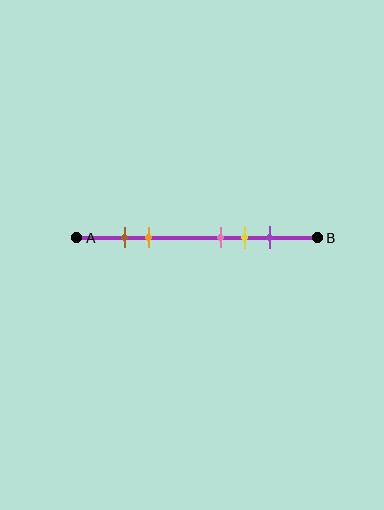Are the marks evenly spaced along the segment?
No, the marks are not evenly spaced.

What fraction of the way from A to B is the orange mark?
The orange mark is approximately 30% (0.3) of the way from A to B.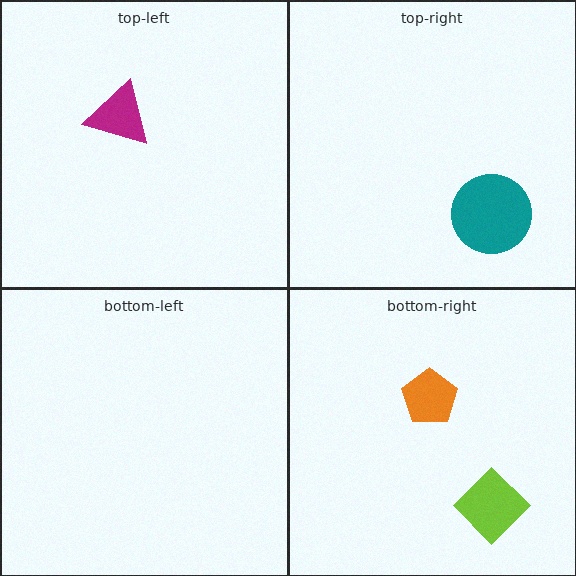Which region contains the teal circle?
The top-right region.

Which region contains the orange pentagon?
The bottom-right region.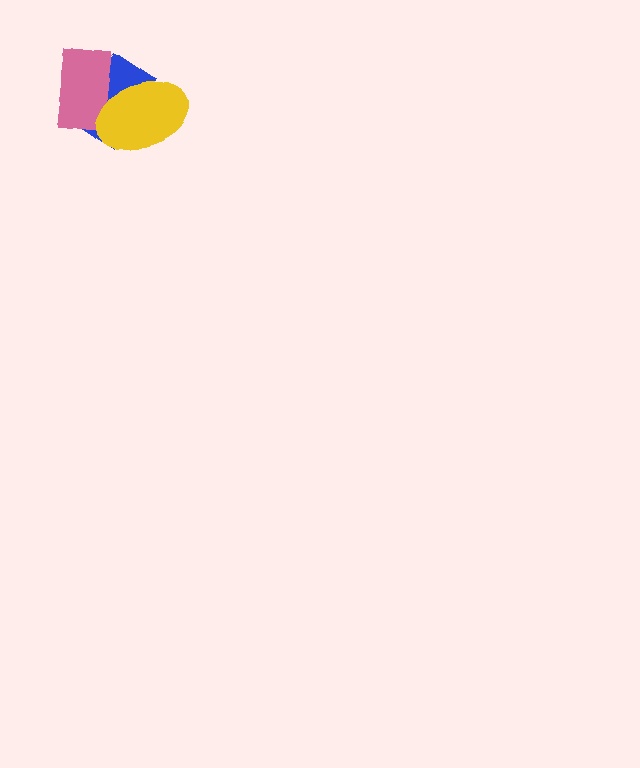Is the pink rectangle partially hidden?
Yes, it is partially covered by another shape.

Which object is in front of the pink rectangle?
The yellow ellipse is in front of the pink rectangle.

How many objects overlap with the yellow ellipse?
2 objects overlap with the yellow ellipse.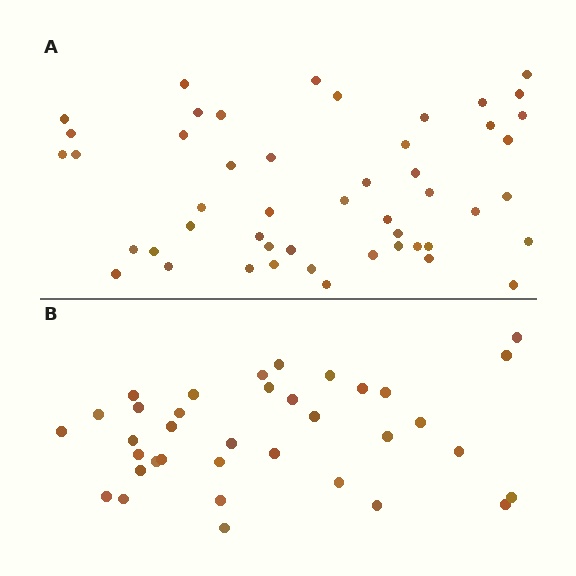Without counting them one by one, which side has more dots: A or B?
Region A (the top region) has more dots.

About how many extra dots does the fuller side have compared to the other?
Region A has approximately 15 more dots than region B.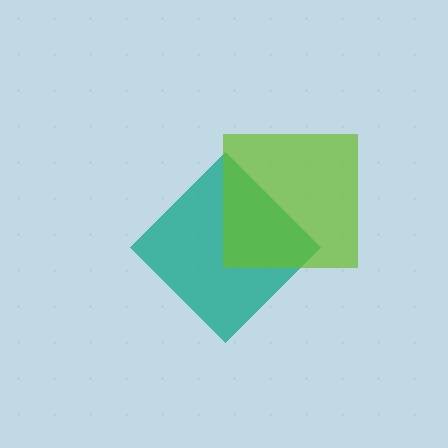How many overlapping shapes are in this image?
There are 2 overlapping shapes in the image.